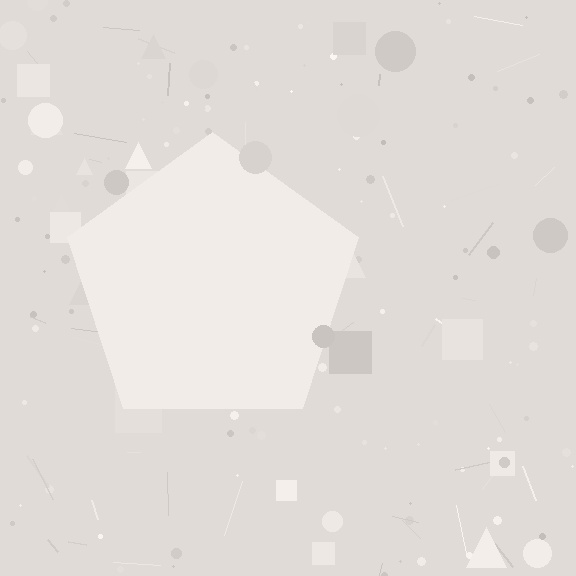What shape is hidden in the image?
A pentagon is hidden in the image.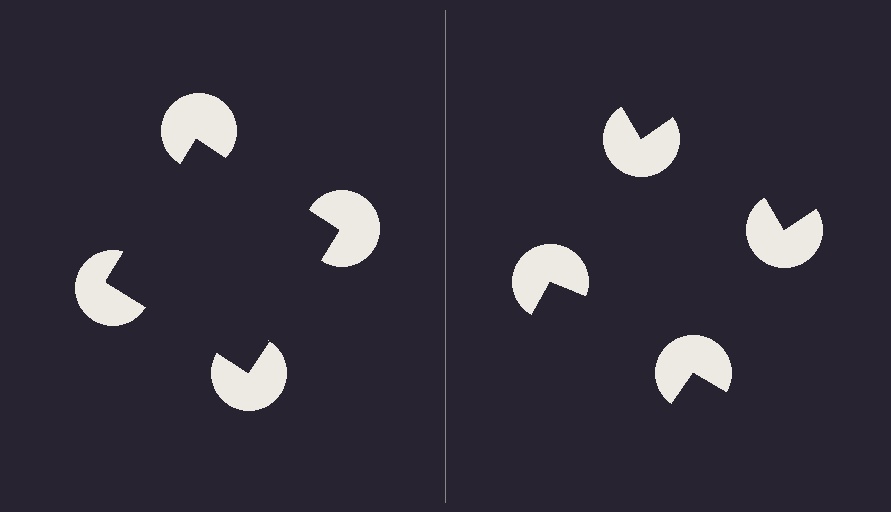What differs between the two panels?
The pac-man discs are positioned identically on both sides; only the wedge orientations differ. On the left they align to a square; on the right they are misaligned.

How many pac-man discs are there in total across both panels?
8 — 4 on each side.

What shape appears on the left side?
An illusory square.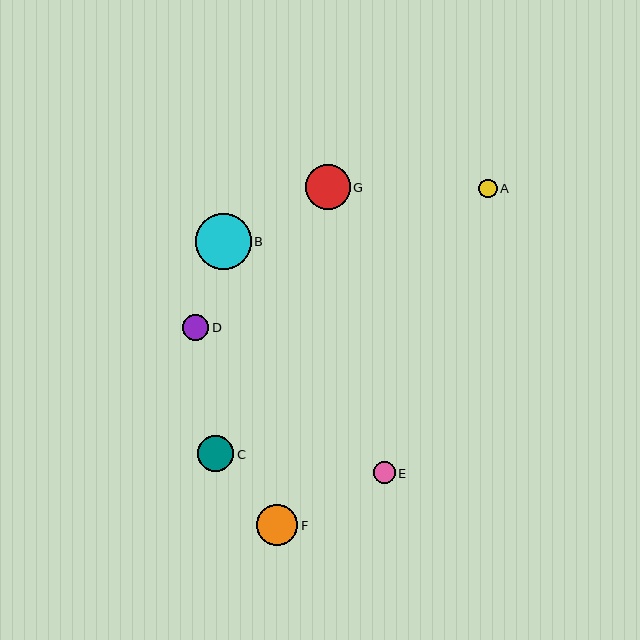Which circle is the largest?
Circle B is the largest with a size of approximately 56 pixels.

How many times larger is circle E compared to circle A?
Circle E is approximately 1.2 times the size of circle A.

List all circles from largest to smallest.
From largest to smallest: B, G, F, C, D, E, A.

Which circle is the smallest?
Circle A is the smallest with a size of approximately 19 pixels.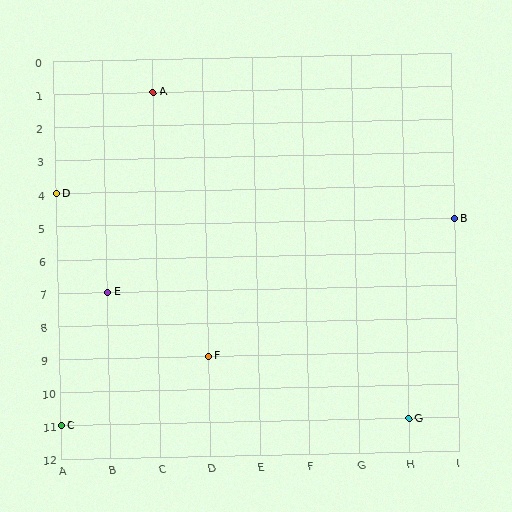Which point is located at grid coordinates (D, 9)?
Point F is at (D, 9).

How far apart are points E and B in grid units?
Points E and B are 7 columns and 2 rows apart (about 7.3 grid units diagonally).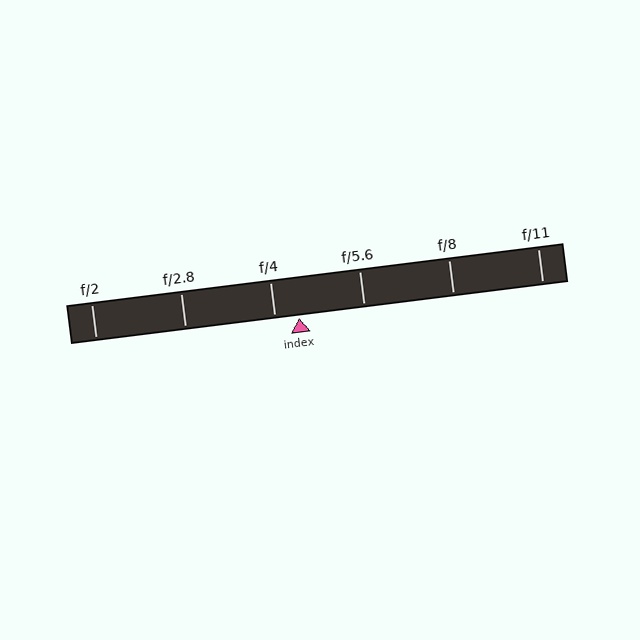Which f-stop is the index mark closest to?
The index mark is closest to f/4.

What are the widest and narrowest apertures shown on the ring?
The widest aperture shown is f/2 and the narrowest is f/11.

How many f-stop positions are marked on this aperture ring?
There are 6 f-stop positions marked.